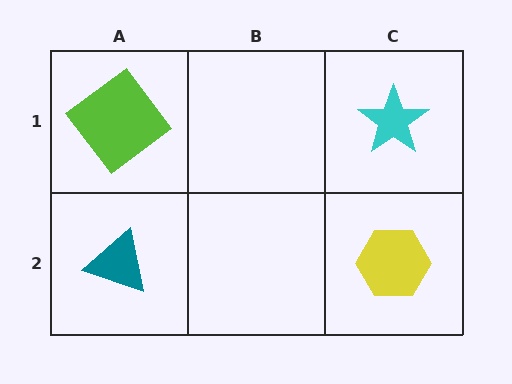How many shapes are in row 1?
2 shapes.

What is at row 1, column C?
A cyan star.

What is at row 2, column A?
A teal triangle.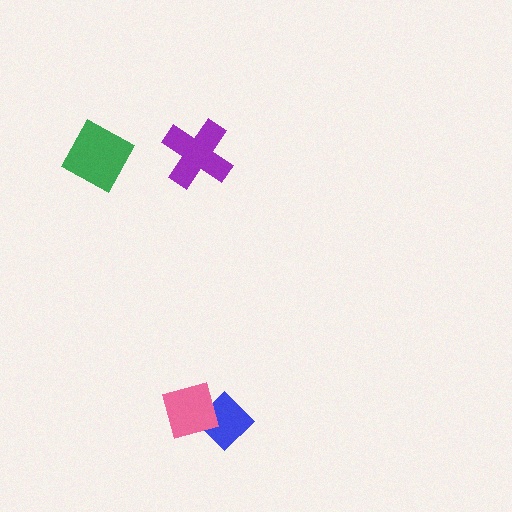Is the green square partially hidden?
No, no other shape covers it.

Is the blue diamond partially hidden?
Yes, it is partially covered by another shape.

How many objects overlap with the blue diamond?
1 object overlaps with the blue diamond.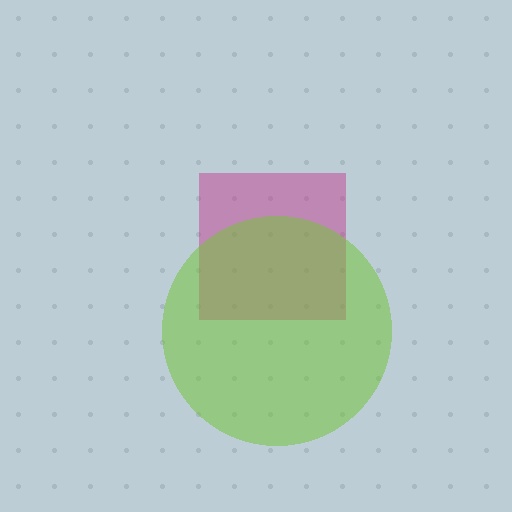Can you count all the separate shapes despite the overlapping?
Yes, there are 2 separate shapes.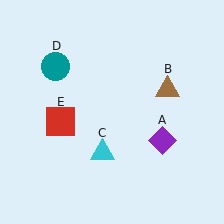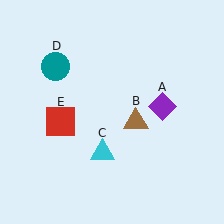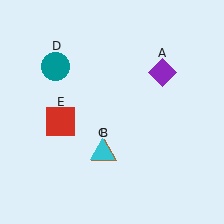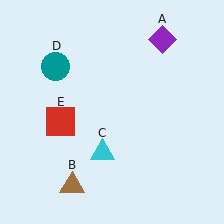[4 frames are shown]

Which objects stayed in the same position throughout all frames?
Cyan triangle (object C) and teal circle (object D) and red square (object E) remained stationary.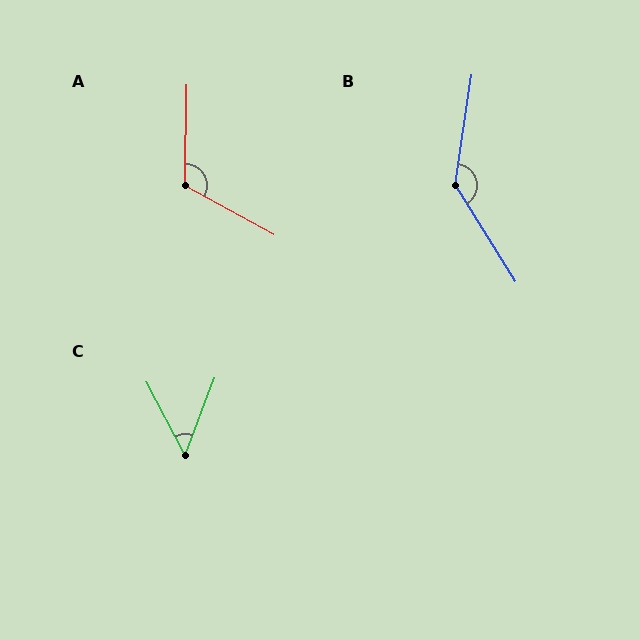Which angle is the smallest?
C, at approximately 49 degrees.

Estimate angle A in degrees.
Approximately 118 degrees.